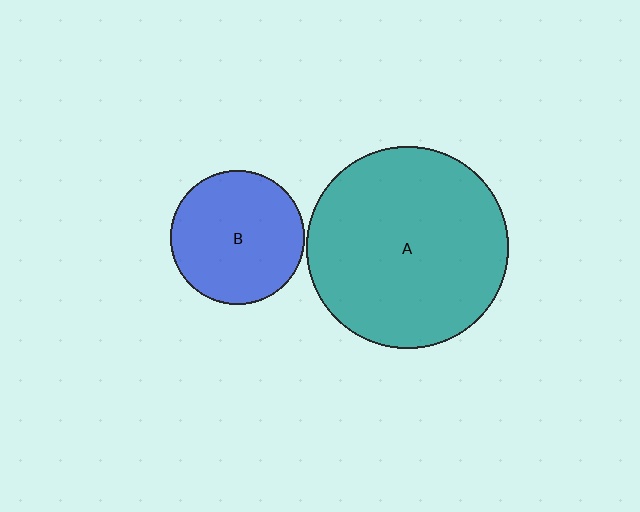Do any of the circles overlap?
No, none of the circles overlap.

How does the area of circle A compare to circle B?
Approximately 2.3 times.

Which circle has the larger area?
Circle A (teal).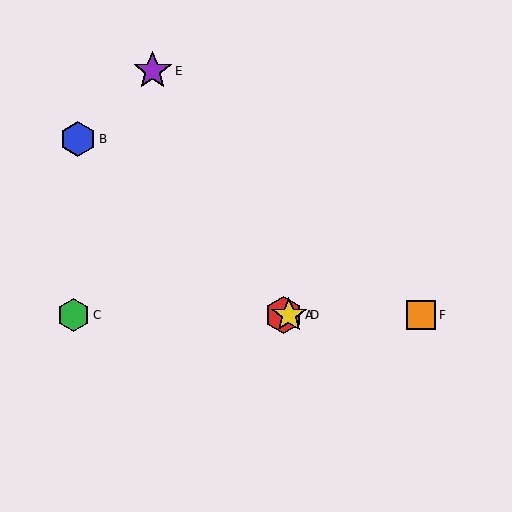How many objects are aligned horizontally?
4 objects (A, C, D, F) are aligned horizontally.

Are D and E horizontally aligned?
No, D is at y≈315 and E is at y≈71.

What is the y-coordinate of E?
Object E is at y≈71.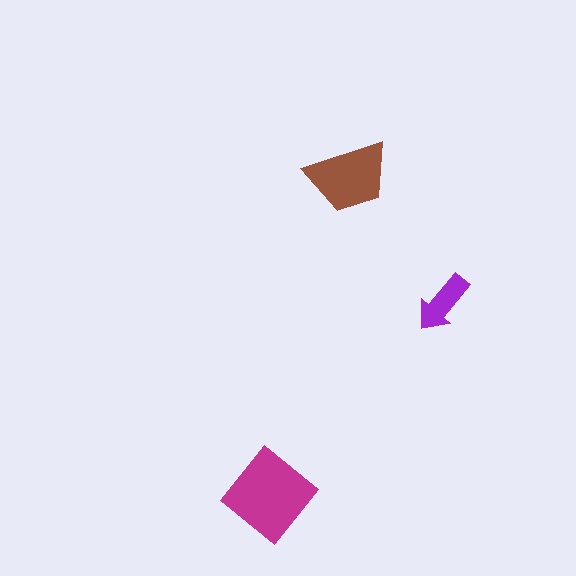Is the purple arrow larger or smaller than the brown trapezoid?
Smaller.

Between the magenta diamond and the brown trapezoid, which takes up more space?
The magenta diamond.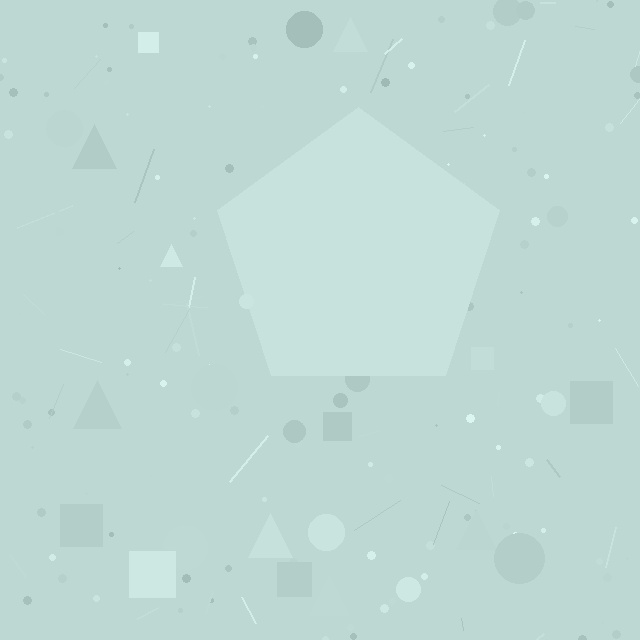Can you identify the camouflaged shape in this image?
The camouflaged shape is a pentagon.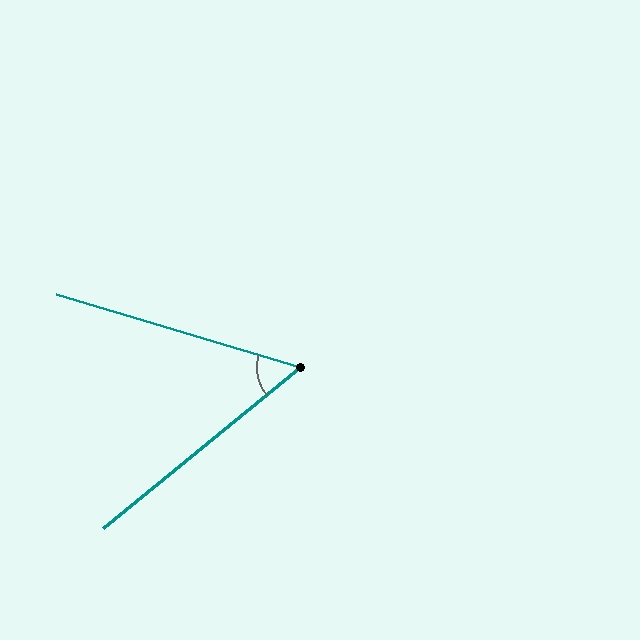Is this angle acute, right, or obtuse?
It is acute.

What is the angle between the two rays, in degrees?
Approximately 56 degrees.